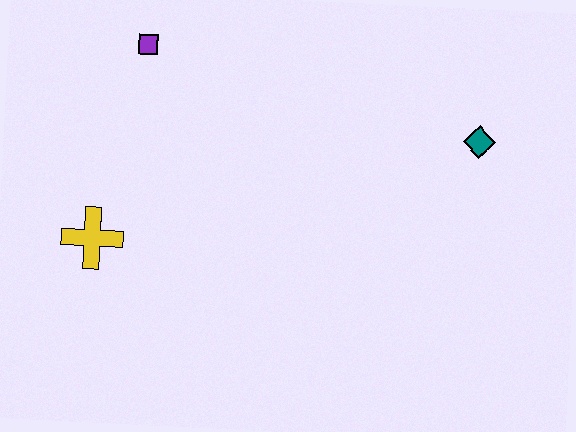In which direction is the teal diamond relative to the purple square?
The teal diamond is to the right of the purple square.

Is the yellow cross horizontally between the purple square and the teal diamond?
No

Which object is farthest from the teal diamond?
The yellow cross is farthest from the teal diamond.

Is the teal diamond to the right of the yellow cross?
Yes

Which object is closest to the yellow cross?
The purple square is closest to the yellow cross.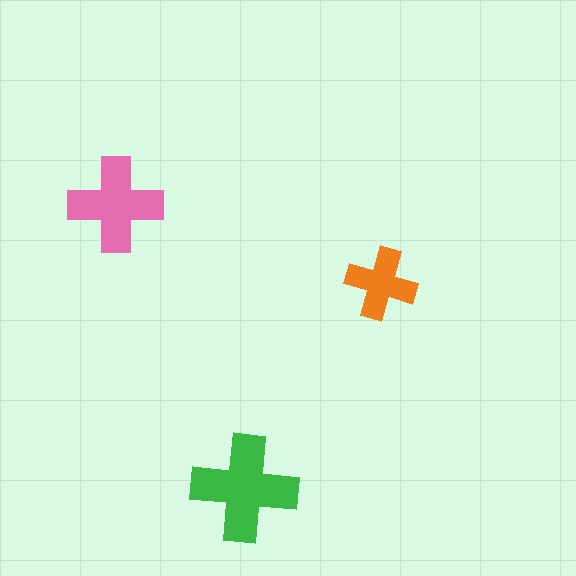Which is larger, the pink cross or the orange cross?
The pink one.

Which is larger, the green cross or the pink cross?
The green one.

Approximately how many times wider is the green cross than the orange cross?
About 1.5 times wider.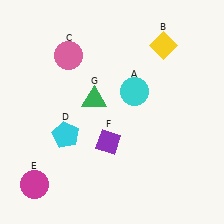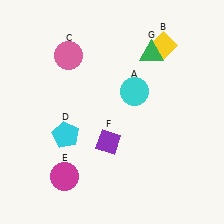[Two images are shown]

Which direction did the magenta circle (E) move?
The magenta circle (E) moved right.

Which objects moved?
The objects that moved are: the magenta circle (E), the green triangle (G).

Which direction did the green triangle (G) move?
The green triangle (G) moved right.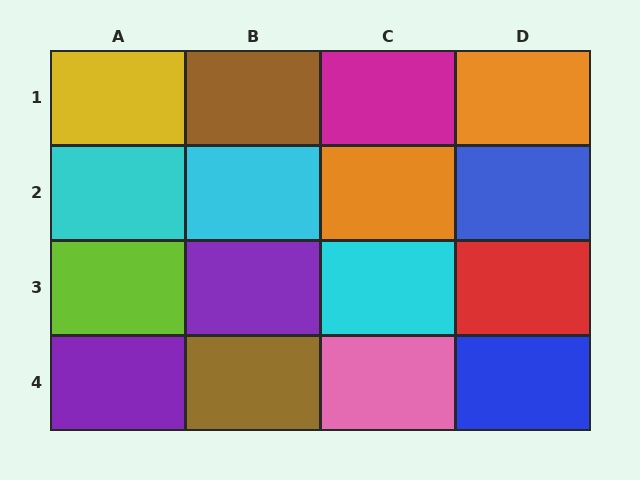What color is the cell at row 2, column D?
Blue.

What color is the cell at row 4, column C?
Pink.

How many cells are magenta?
1 cell is magenta.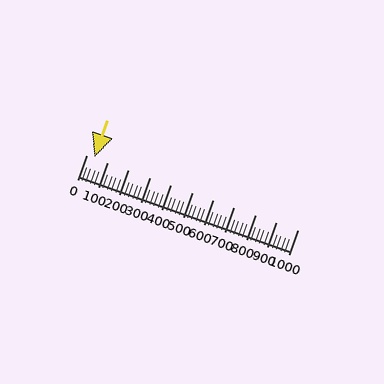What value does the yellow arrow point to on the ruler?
The yellow arrow points to approximately 36.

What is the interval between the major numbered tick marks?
The major tick marks are spaced 100 units apart.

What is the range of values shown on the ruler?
The ruler shows values from 0 to 1000.